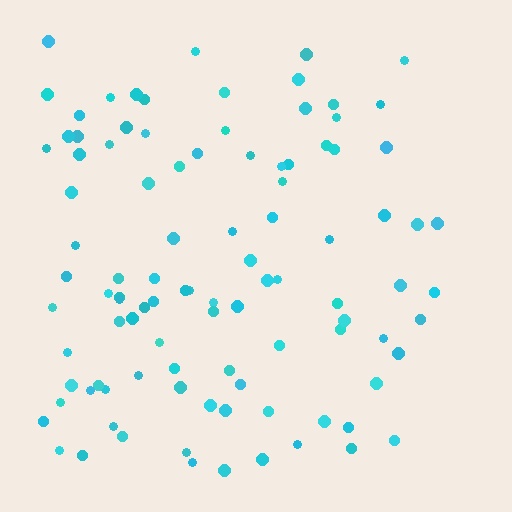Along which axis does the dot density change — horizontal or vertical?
Horizontal.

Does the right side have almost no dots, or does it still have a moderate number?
Still a moderate number, just noticeably fewer than the left.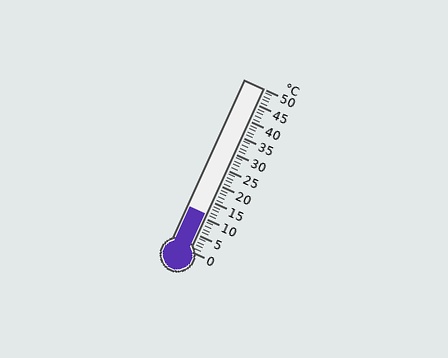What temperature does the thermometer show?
The thermometer shows approximately 11°C.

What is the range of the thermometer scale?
The thermometer scale ranges from 0°C to 50°C.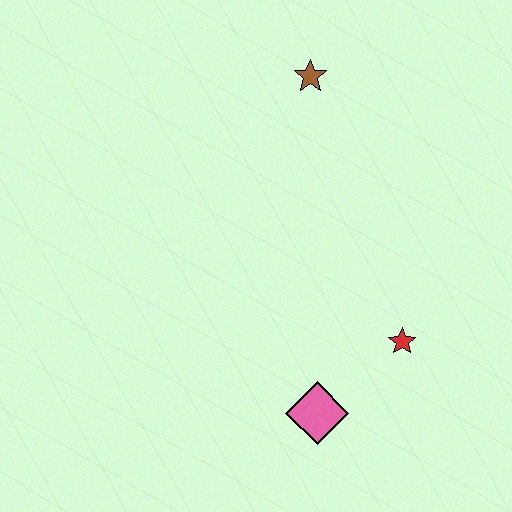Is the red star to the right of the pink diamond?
Yes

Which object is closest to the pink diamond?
The red star is closest to the pink diamond.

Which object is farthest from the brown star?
The pink diamond is farthest from the brown star.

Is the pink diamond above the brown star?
No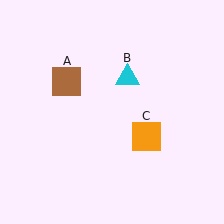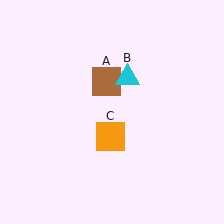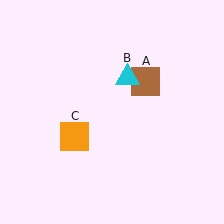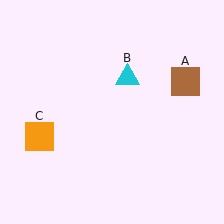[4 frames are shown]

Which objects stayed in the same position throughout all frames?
Cyan triangle (object B) remained stationary.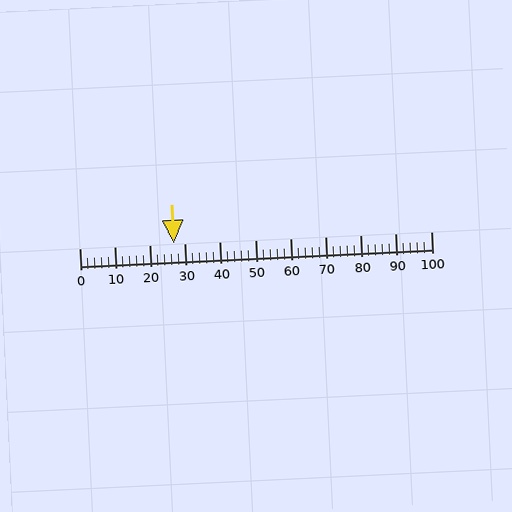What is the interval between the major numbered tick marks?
The major tick marks are spaced 10 units apart.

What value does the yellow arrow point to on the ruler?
The yellow arrow points to approximately 27.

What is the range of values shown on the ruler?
The ruler shows values from 0 to 100.